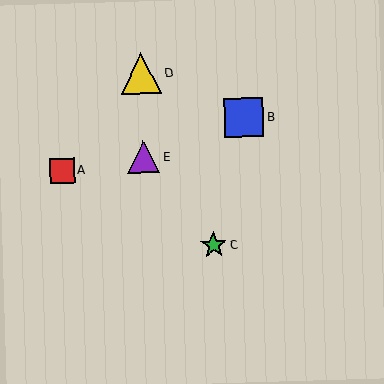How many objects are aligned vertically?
2 objects (D, E) are aligned vertically.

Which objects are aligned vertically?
Objects D, E are aligned vertically.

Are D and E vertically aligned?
Yes, both are at x≈141.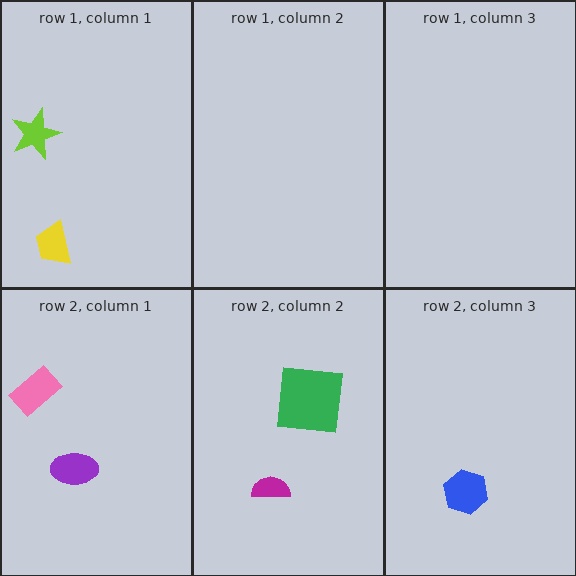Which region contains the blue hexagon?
The row 2, column 3 region.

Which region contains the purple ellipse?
The row 2, column 1 region.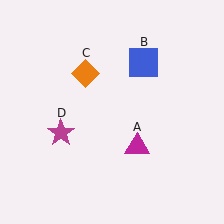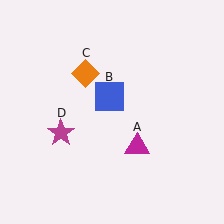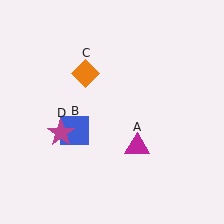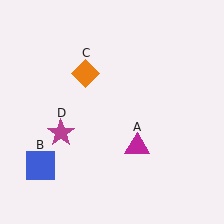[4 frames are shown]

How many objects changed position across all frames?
1 object changed position: blue square (object B).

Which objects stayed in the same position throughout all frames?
Magenta triangle (object A) and orange diamond (object C) and magenta star (object D) remained stationary.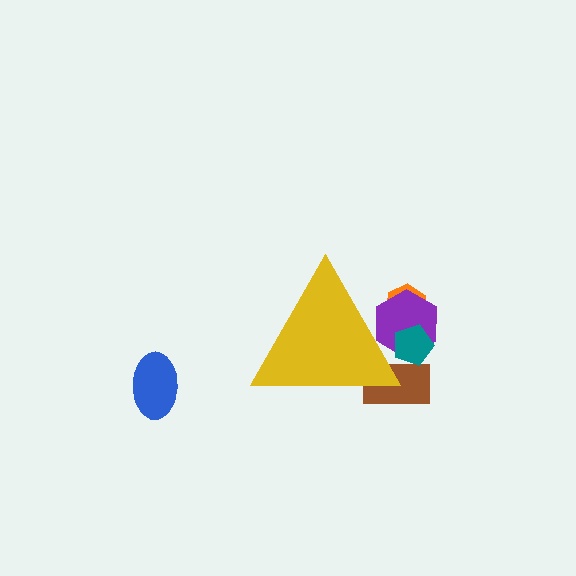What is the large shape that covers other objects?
A yellow triangle.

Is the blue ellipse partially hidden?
No, the blue ellipse is fully visible.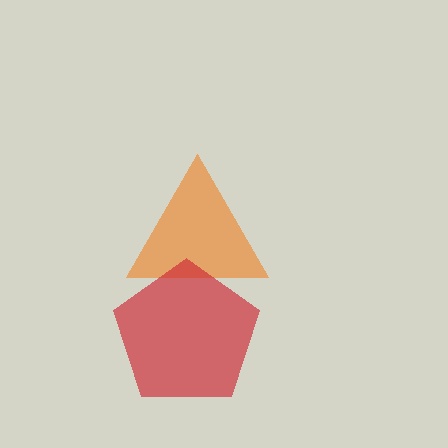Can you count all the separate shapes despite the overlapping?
Yes, there are 2 separate shapes.